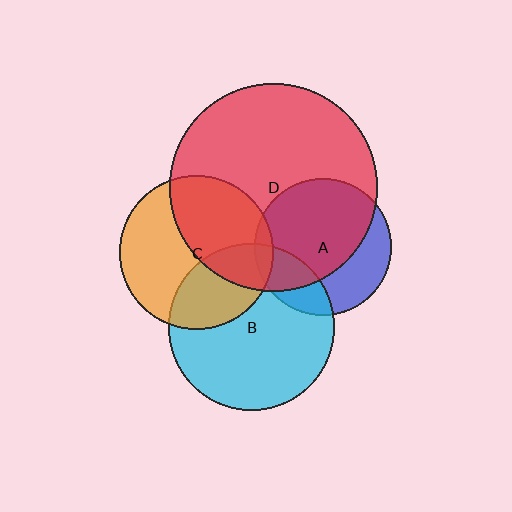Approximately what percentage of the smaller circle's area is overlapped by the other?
Approximately 20%.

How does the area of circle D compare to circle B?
Approximately 1.6 times.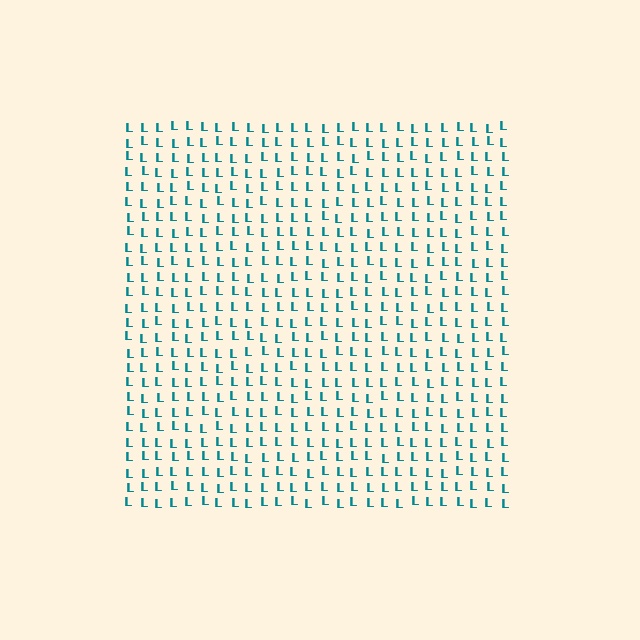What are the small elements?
The small elements are letter L's.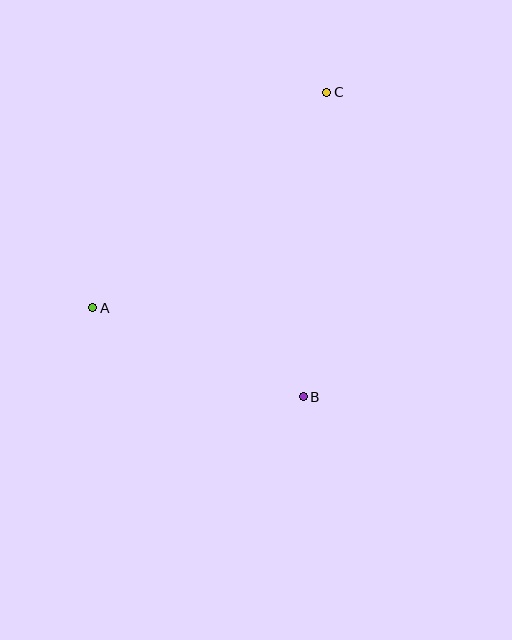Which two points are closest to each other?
Points A and B are closest to each other.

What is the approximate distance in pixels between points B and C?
The distance between B and C is approximately 305 pixels.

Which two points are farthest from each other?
Points A and C are farthest from each other.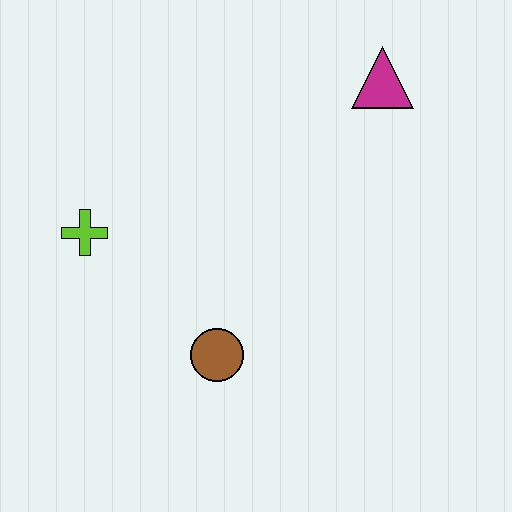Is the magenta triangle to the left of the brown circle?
No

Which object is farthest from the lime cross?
The magenta triangle is farthest from the lime cross.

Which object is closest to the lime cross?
The brown circle is closest to the lime cross.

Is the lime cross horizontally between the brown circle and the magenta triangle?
No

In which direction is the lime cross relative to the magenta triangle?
The lime cross is to the left of the magenta triangle.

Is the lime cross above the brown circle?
Yes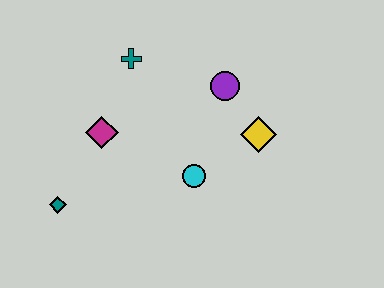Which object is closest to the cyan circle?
The yellow diamond is closest to the cyan circle.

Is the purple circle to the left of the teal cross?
No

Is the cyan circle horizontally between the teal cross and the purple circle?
Yes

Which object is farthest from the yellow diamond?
The teal diamond is farthest from the yellow diamond.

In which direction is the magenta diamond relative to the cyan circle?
The magenta diamond is to the left of the cyan circle.